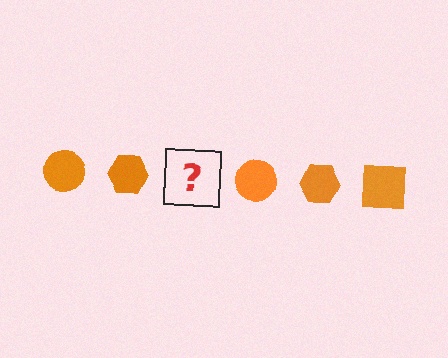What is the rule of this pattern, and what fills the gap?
The rule is that the pattern cycles through circle, hexagon, square shapes in orange. The gap should be filled with an orange square.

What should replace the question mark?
The question mark should be replaced with an orange square.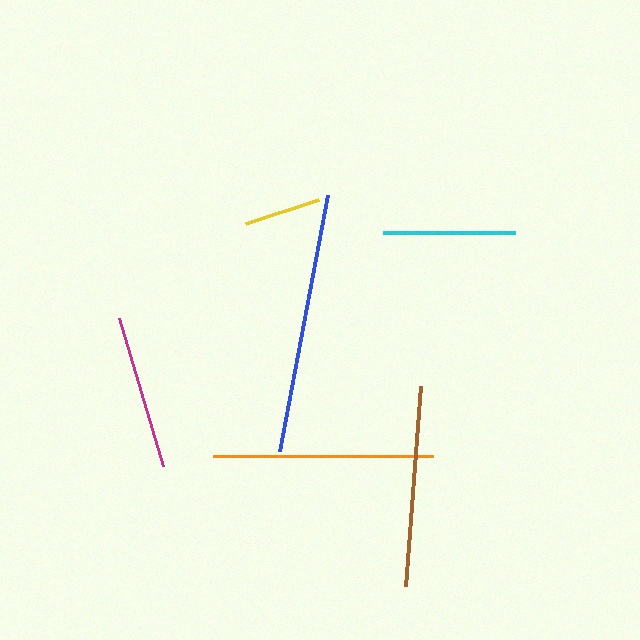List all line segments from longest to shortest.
From longest to shortest: blue, orange, brown, magenta, cyan, yellow.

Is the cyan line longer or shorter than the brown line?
The brown line is longer than the cyan line.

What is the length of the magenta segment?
The magenta segment is approximately 154 pixels long.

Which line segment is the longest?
The blue line is the longest at approximately 261 pixels.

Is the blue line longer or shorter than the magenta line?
The blue line is longer than the magenta line.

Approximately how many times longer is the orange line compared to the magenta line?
The orange line is approximately 1.4 times the length of the magenta line.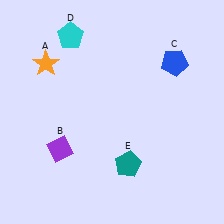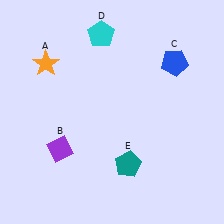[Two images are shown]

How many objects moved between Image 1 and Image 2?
1 object moved between the two images.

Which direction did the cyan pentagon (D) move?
The cyan pentagon (D) moved right.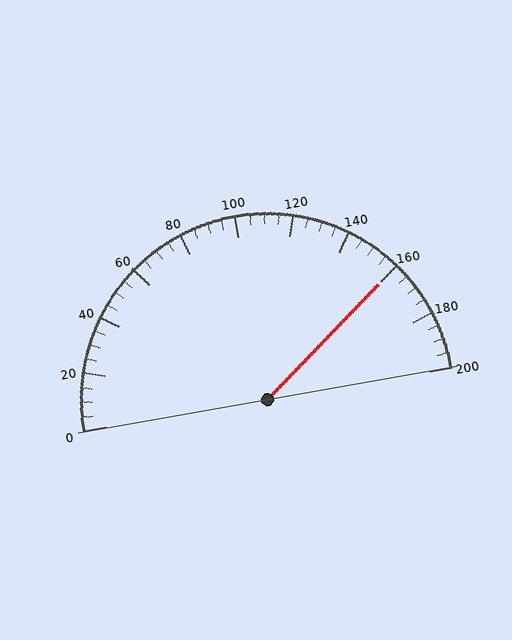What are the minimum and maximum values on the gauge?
The gauge ranges from 0 to 200.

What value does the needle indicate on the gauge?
The needle indicates approximately 160.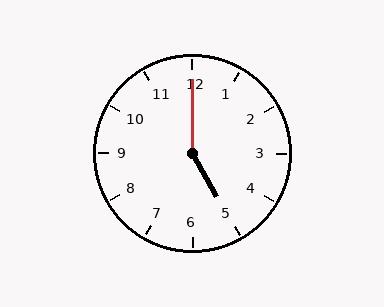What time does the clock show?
5:00.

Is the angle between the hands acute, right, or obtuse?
It is obtuse.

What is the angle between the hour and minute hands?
Approximately 150 degrees.